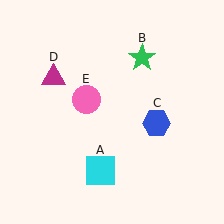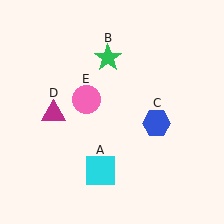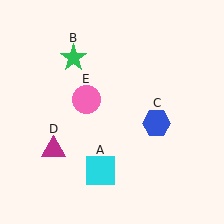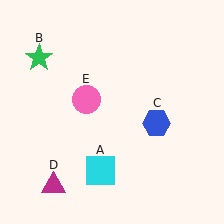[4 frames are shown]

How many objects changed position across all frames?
2 objects changed position: green star (object B), magenta triangle (object D).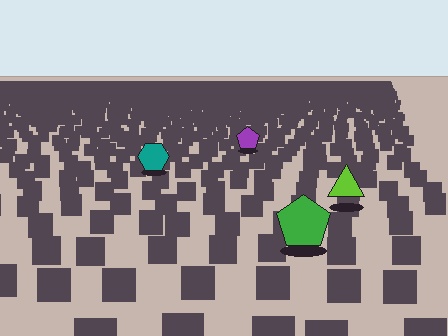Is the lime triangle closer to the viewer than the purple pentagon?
Yes. The lime triangle is closer — you can tell from the texture gradient: the ground texture is coarser near it.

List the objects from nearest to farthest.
From nearest to farthest: the green pentagon, the lime triangle, the teal hexagon, the purple pentagon.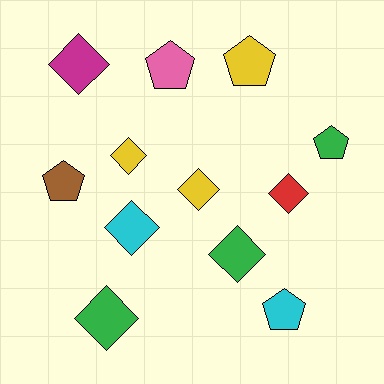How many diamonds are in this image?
There are 7 diamonds.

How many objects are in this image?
There are 12 objects.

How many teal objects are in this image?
There are no teal objects.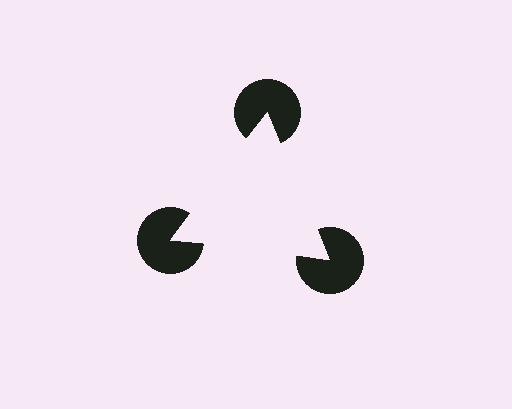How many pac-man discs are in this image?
There are 3 — one at each vertex of the illusory triangle.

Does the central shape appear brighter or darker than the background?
It typically appears slightly brighter than the background, even though no actual brightness change is drawn.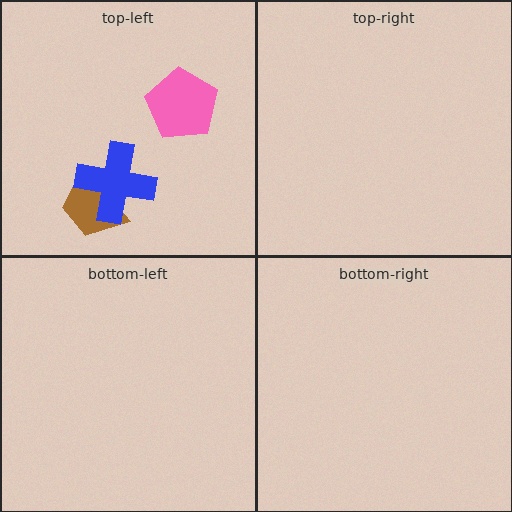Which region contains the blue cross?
The top-left region.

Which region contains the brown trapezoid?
The top-left region.